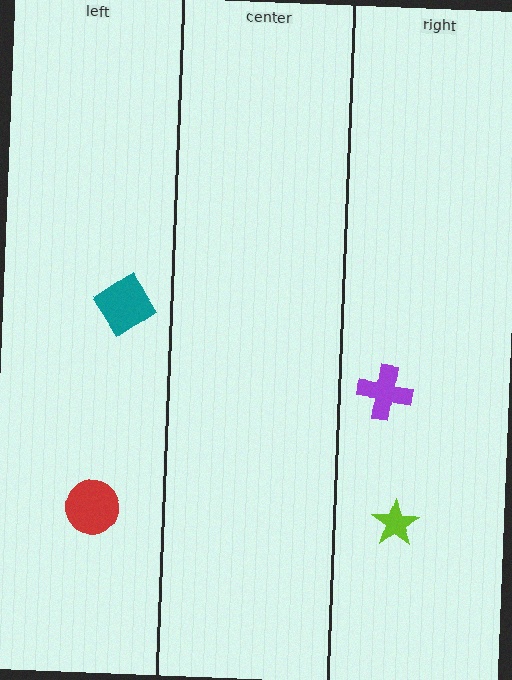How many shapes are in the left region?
2.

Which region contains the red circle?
The left region.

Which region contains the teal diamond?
The left region.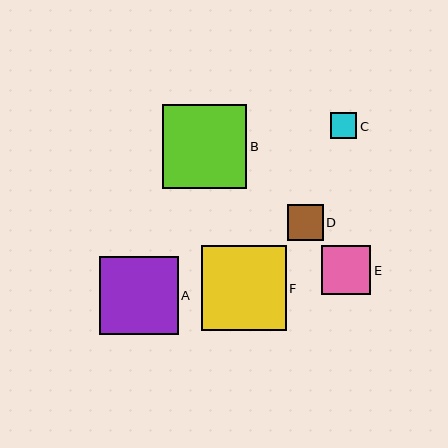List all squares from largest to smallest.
From largest to smallest: F, B, A, E, D, C.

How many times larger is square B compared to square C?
Square B is approximately 3.2 times the size of square C.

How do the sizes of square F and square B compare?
Square F and square B are approximately the same size.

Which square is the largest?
Square F is the largest with a size of approximately 85 pixels.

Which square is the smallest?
Square C is the smallest with a size of approximately 26 pixels.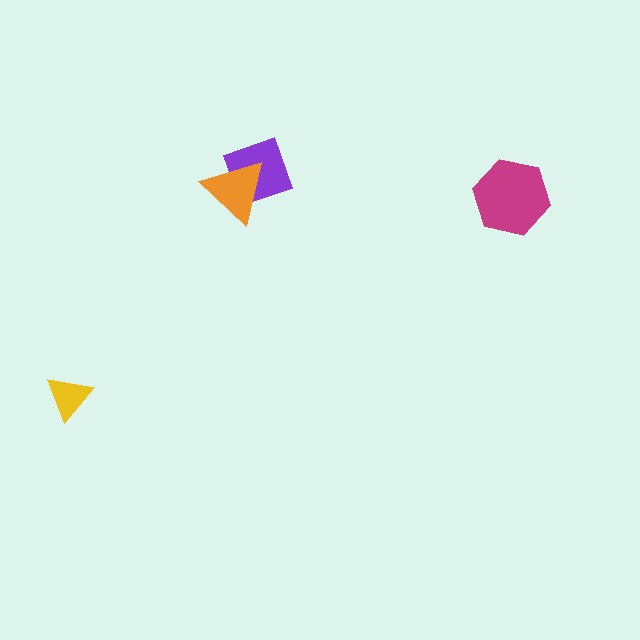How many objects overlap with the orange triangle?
1 object overlaps with the orange triangle.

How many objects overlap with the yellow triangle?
0 objects overlap with the yellow triangle.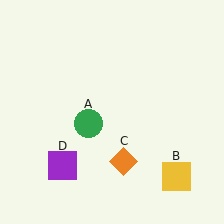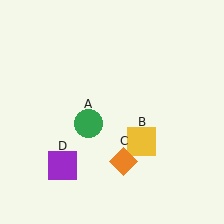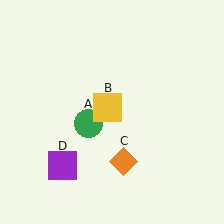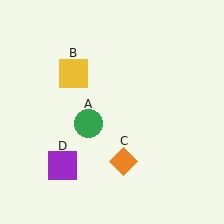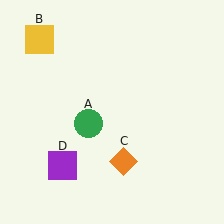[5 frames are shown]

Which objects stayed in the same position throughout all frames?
Green circle (object A) and orange diamond (object C) and purple square (object D) remained stationary.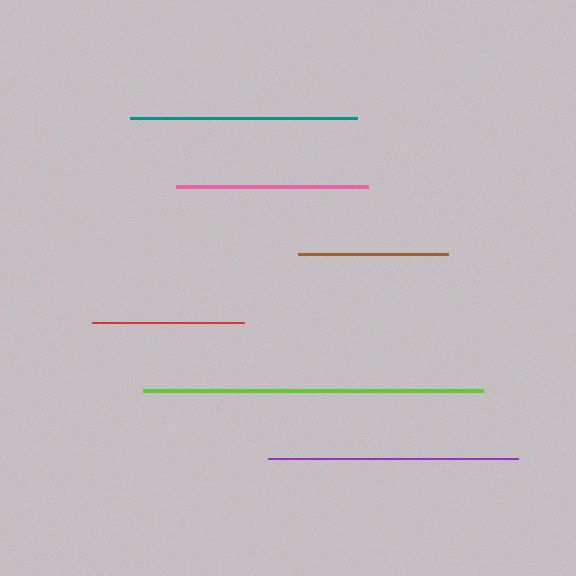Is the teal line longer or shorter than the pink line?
The teal line is longer than the pink line.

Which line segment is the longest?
The lime line is the longest at approximately 339 pixels.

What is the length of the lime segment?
The lime segment is approximately 339 pixels long.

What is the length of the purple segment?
The purple segment is approximately 250 pixels long.